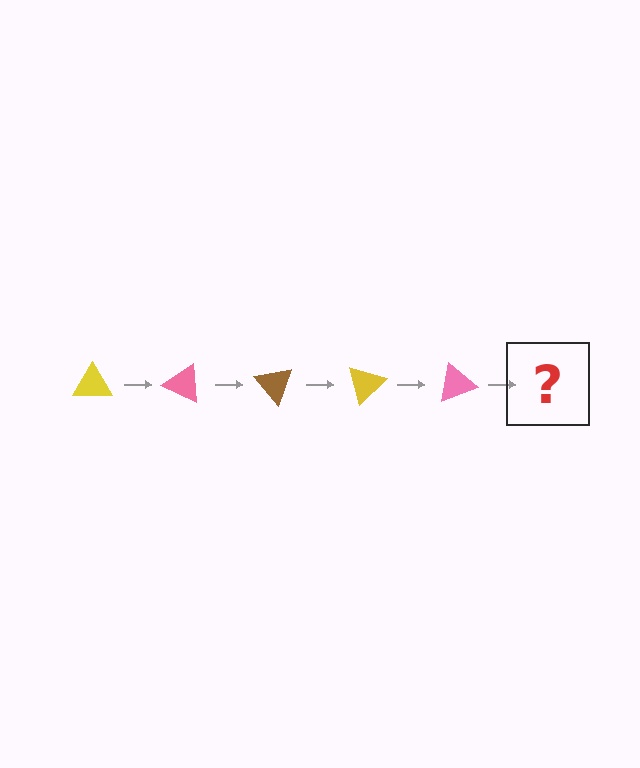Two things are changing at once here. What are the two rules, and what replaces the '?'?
The two rules are that it rotates 25 degrees each step and the color cycles through yellow, pink, and brown. The '?' should be a brown triangle, rotated 125 degrees from the start.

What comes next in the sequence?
The next element should be a brown triangle, rotated 125 degrees from the start.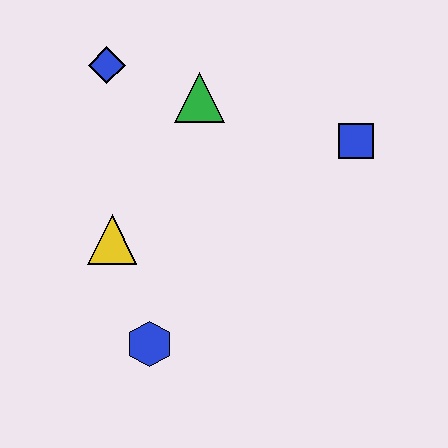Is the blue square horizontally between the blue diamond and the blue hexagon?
No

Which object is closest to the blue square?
The green triangle is closest to the blue square.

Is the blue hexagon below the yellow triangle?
Yes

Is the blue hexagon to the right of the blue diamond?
Yes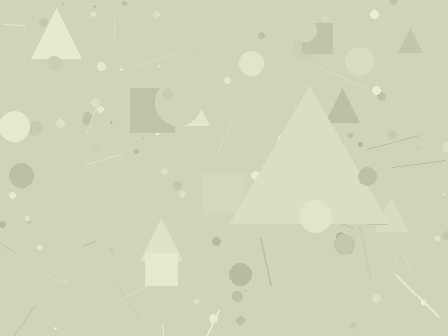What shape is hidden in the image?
A triangle is hidden in the image.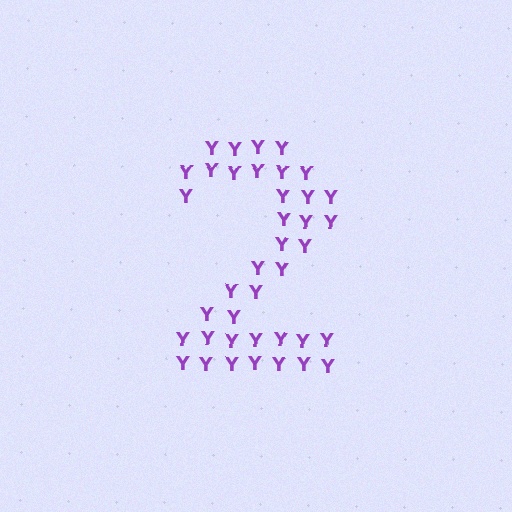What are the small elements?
The small elements are letter Y's.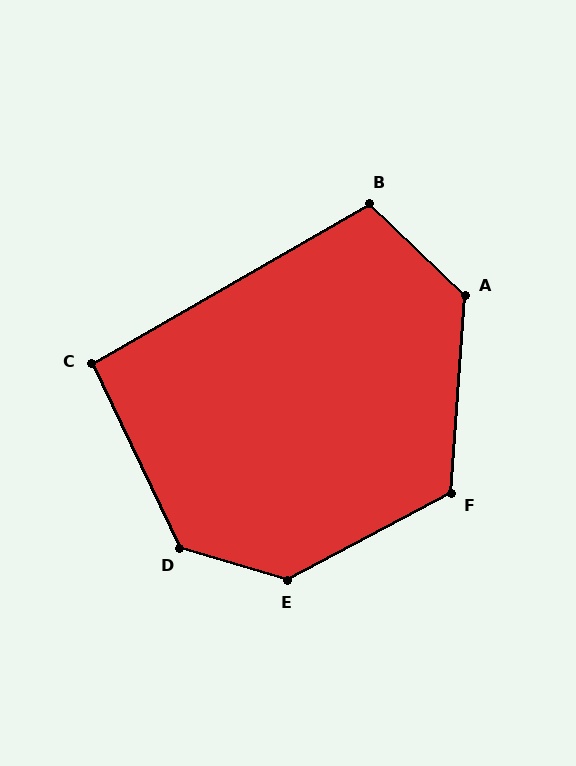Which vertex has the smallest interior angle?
C, at approximately 94 degrees.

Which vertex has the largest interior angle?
E, at approximately 135 degrees.